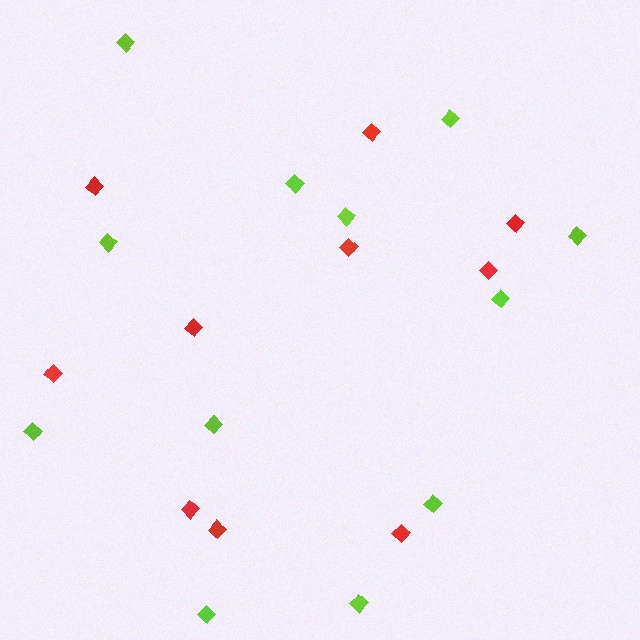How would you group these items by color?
There are 2 groups: one group of red diamonds (10) and one group of lime diamonds (12).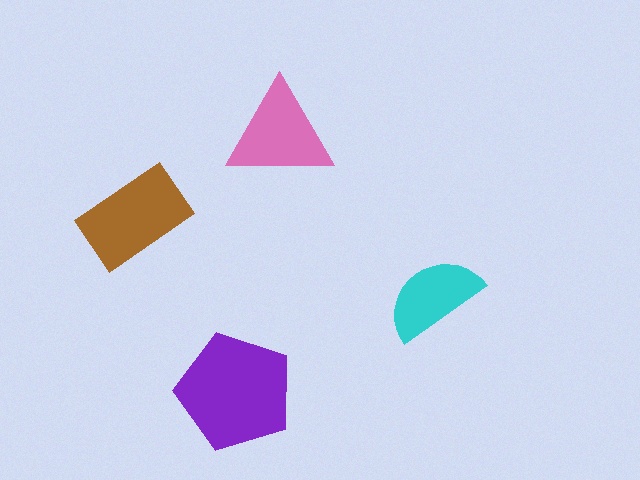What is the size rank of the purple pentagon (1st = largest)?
1st.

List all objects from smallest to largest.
The cyan semicircle, the pink triangle, the brown rectangle, the purple pentagon.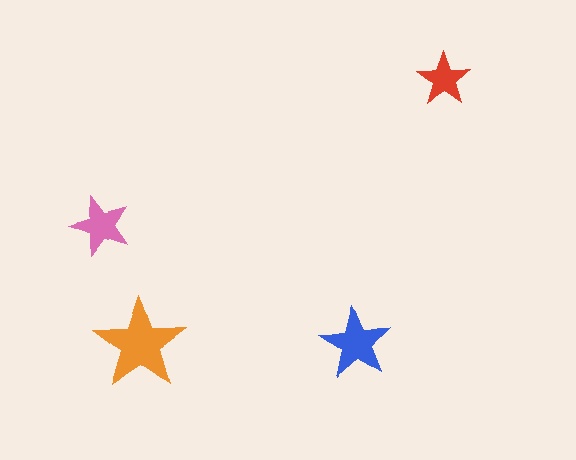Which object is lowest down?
The blue star is bottommost.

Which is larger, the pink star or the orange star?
The orange one.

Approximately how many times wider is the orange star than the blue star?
About 1.5 times wider.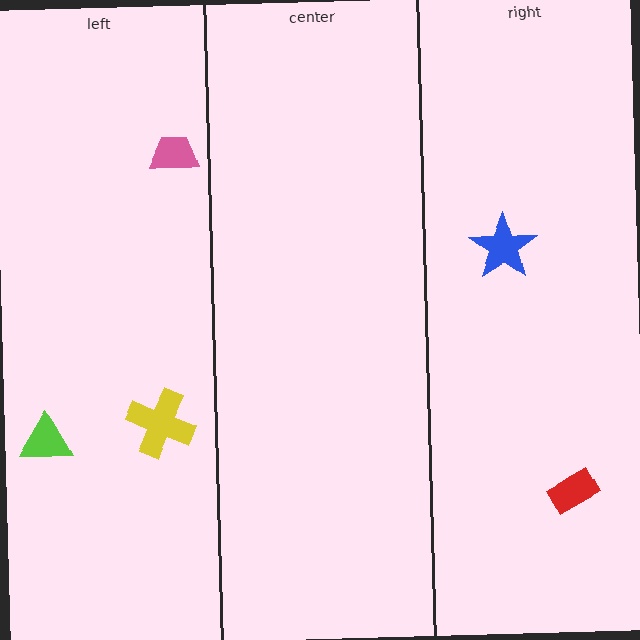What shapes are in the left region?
The lime triangle, the yellow cross, the pink trapezoid.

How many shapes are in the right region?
2.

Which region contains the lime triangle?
The left region.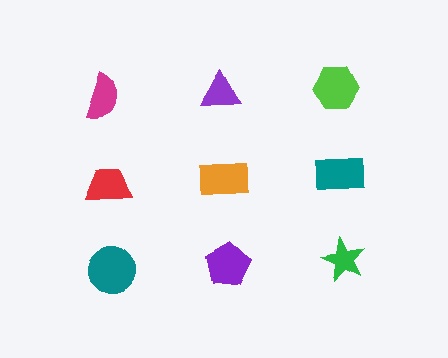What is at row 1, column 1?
A magenta semicircle.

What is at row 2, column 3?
A teal rectangle.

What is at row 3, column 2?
A purple pentagon.